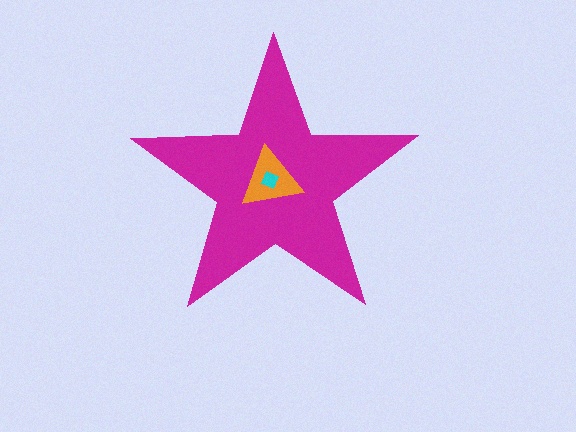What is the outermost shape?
The magenta star.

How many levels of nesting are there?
3.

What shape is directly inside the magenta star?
The orange triangle.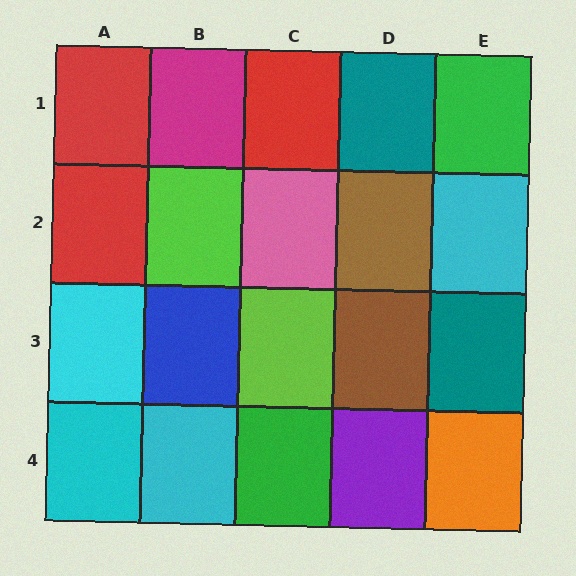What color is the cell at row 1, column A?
Red.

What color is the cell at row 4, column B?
Cyan.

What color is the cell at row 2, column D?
Brown.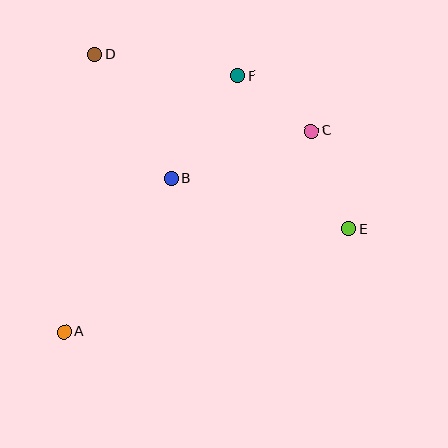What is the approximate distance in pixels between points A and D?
The distance between A and D is approximately 279 pixels.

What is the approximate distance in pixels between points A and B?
The distance between A and B is approximately 187 pixels.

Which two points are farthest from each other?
Points A and C are farthest from each other.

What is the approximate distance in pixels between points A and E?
The distance between A and E is approximately 303 pixels.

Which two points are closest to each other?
Points C and F are closest to each other.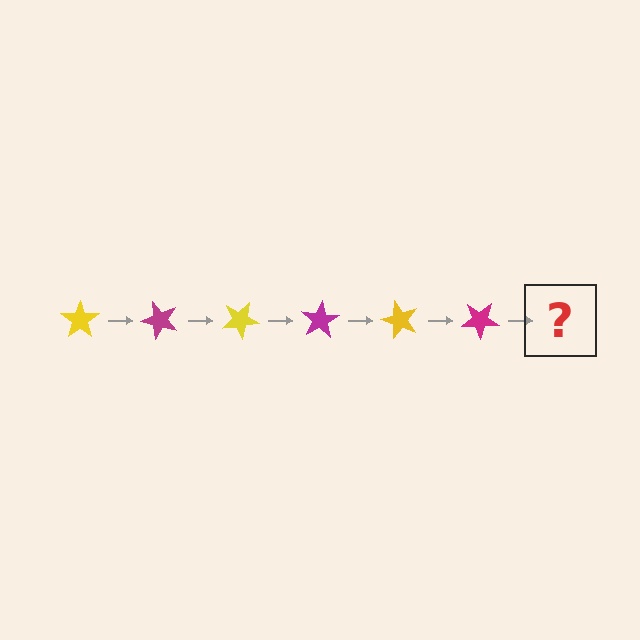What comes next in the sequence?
The next element should be a yellow star, rotated 300 degrees from the start.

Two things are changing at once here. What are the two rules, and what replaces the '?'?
The two rules are that it rotates 50 degrees each step and the color cycles through yellow and magenta. The '?' should be a yellow star, rotated 300 degrees from the start.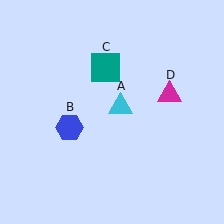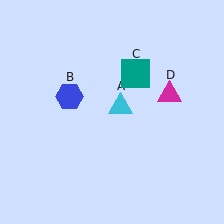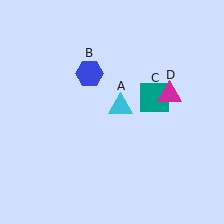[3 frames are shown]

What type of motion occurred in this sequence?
The blue hexagon (object B), teal square (object C) rotated clockwise around the center of the scene.